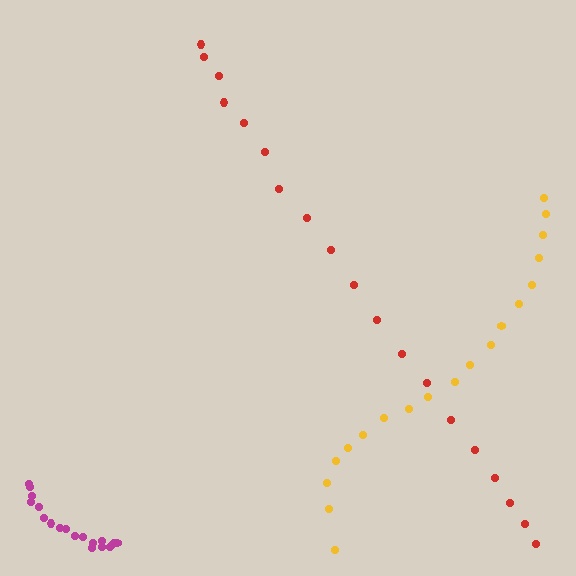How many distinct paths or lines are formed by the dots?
There are 3 distinct paths.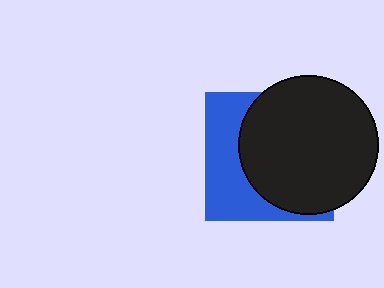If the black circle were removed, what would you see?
You would see the complete blue square.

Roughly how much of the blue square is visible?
A small part of it is visible (roughly 38%).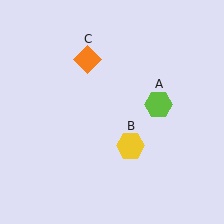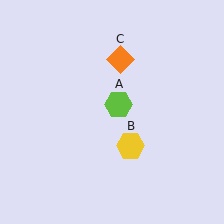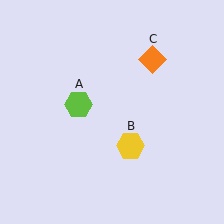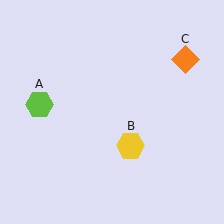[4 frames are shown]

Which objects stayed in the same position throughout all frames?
Yellow hexagon (object B) remained stationary.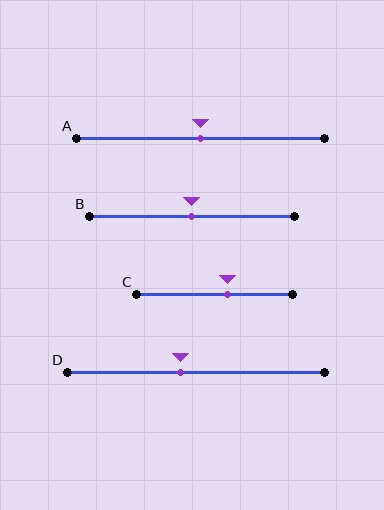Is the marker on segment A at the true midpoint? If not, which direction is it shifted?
Yes, the marker on segment A is at the true midpoint.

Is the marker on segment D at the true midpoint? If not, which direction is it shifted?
No, the marker on segment D is shifted to the left by about 6% of the segment length.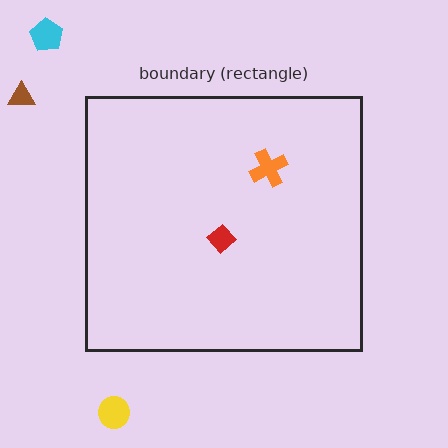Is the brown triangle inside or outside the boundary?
Outside.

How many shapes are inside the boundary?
2 inside, 3 outside.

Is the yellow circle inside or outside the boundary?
Outside.